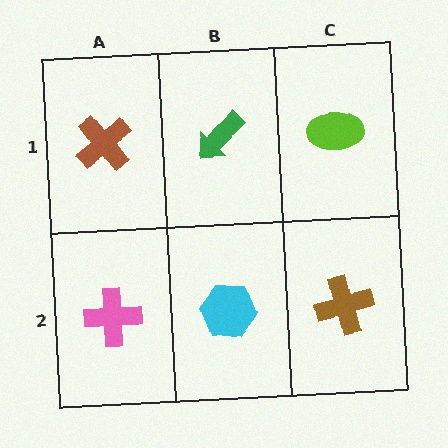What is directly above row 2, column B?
A green arrow.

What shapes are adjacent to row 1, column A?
A pink cross (row 2, column A), a green arrow (row 1, column B).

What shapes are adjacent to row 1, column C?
A brown cross (row 2, column C), a green arrow (row 1, column B).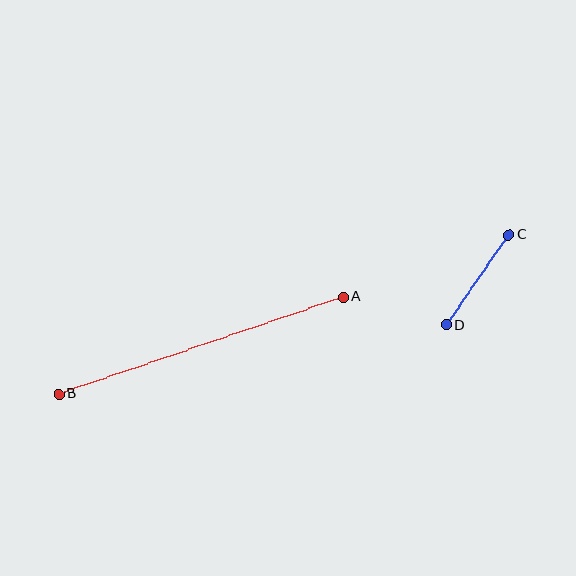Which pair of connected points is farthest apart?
Points A and B are farthest apart.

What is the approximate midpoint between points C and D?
The midpoint is at approximately (477, 280) pixels.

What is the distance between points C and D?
The distance is approximately 110 pixels.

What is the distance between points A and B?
The distance is approximately 301 pixels.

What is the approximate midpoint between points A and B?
The midpoint is at approximately (201, 346) pixels.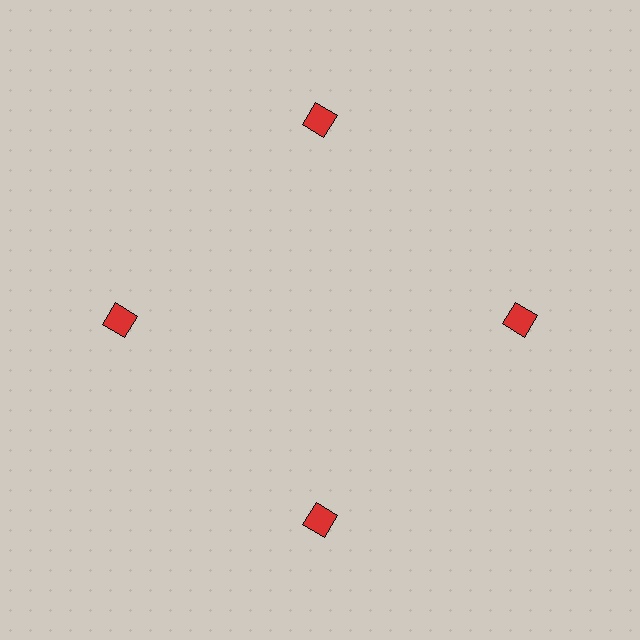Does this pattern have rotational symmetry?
Yes, this pattern has 4-fold rotational symmetry. It looks the same after rotating 90 degrees around the center.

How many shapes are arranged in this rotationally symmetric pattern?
There are 4 shapes, arranged in 4 groups of 1.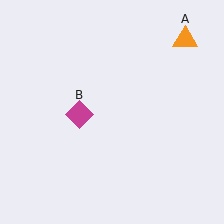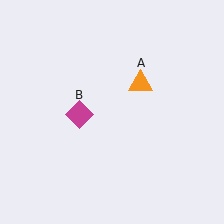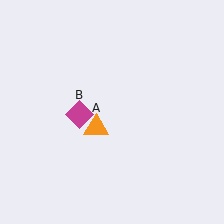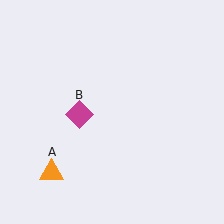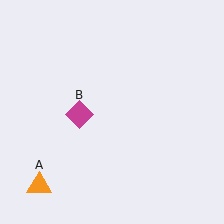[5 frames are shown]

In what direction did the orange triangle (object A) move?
The orange triangle (object A) moved down and to the left.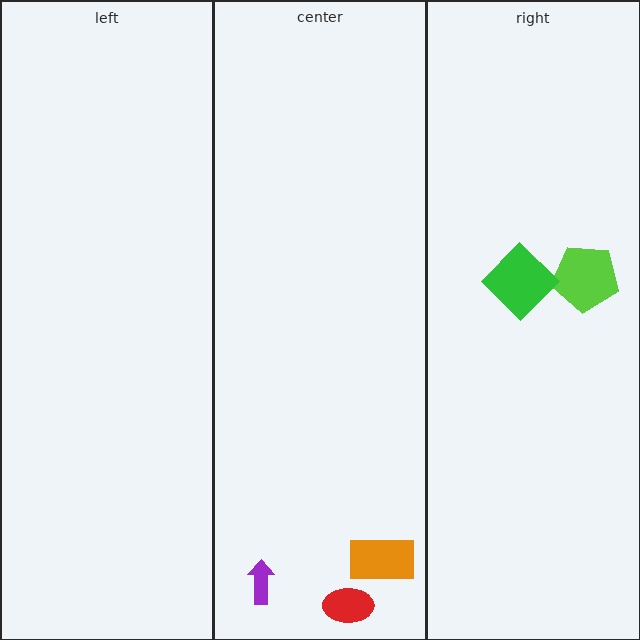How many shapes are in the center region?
3.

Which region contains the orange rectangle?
The center region.